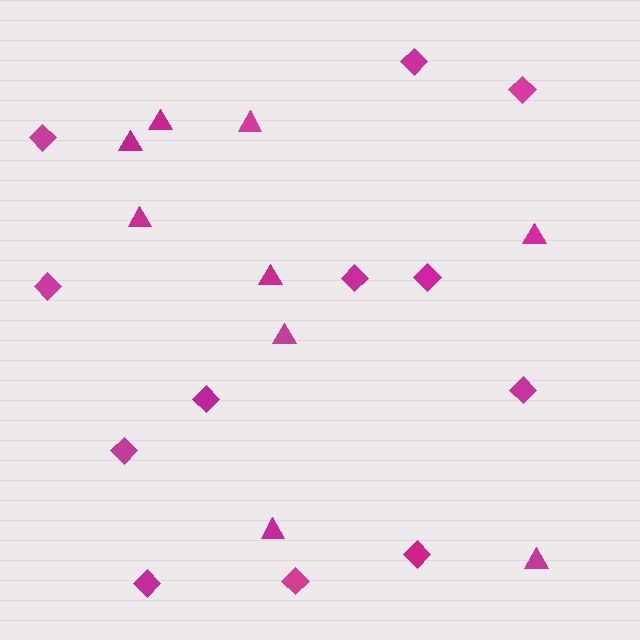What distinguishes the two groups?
There are 2 groups: one group of diamonds (12) and one group of triangles (9).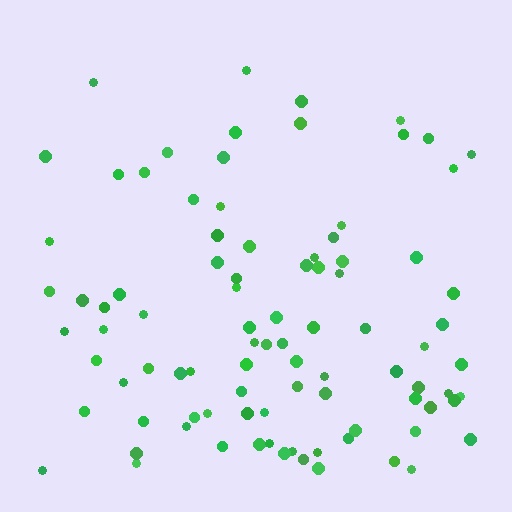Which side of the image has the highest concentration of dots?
The bottom.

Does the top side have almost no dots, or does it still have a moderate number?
Still a moderate number, just noticeably fewer than the bottom.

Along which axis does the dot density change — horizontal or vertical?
Vertical.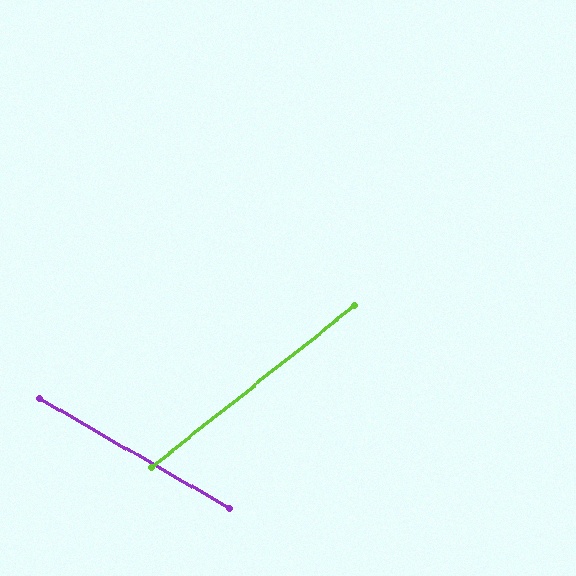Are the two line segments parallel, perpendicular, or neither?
Neither parallel nor perpendicular — they differ by about 69°.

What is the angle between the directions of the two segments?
Approximately 69 degrees.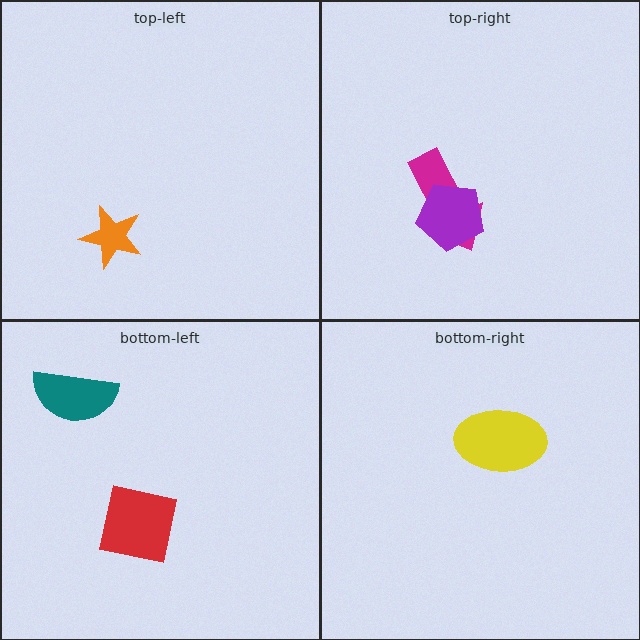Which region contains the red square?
The bottom-left region.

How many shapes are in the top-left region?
1.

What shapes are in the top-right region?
The magenta arrow, the purple pentagon.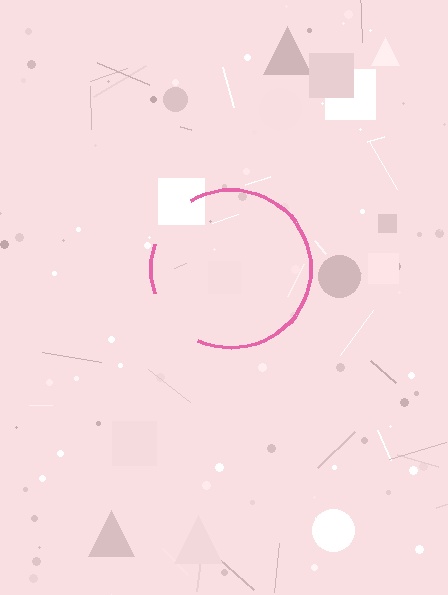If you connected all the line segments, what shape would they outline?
They would outline a circle.